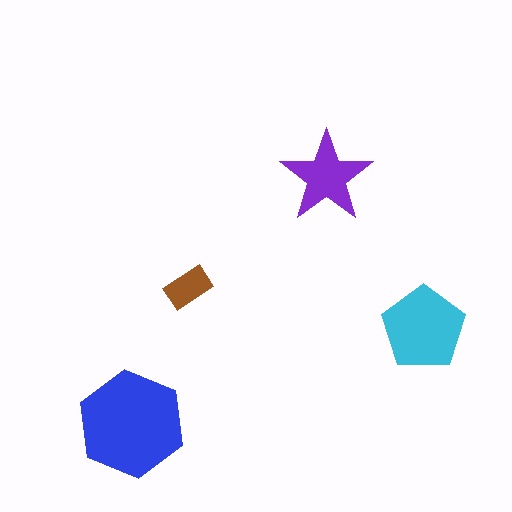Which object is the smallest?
The brown rectangle.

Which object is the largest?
The blue hexagon.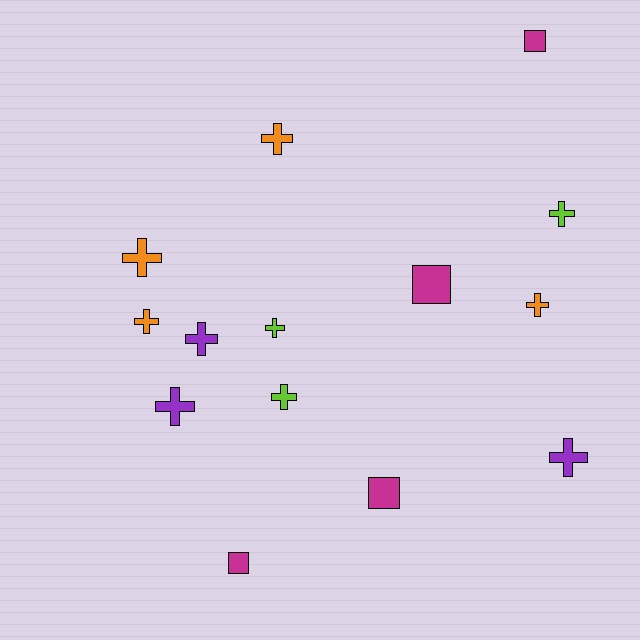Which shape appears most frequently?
Cross, with 10 objects.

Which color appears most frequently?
Orange, with 4 objects.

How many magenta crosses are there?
There are no magenta crosses.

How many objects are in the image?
There are 14 objects.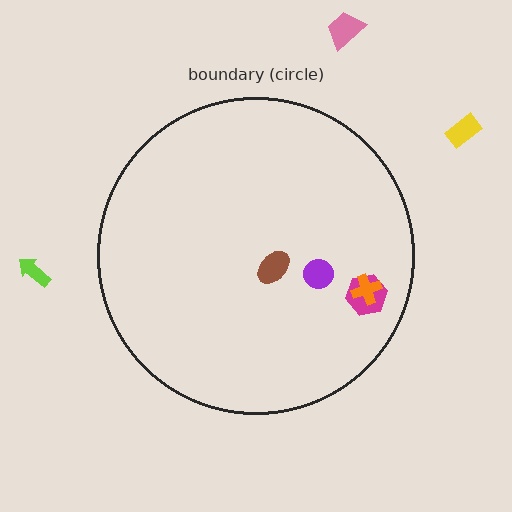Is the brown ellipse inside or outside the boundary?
Inside.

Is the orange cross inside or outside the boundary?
Inside.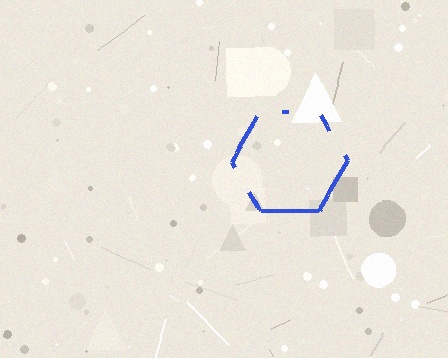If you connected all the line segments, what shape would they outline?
They would outline a hexagon.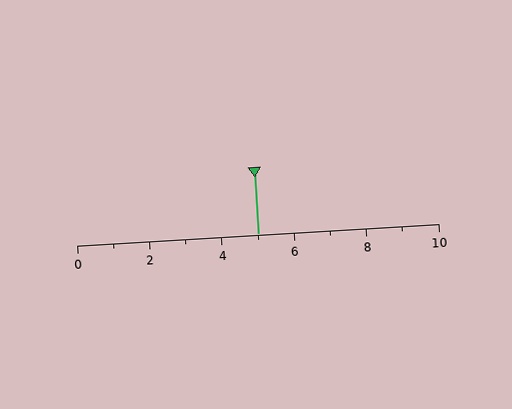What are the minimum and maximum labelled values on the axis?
The axis runs from 0 to 10.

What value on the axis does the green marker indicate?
The marker indicates approximately 5.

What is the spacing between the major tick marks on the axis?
The major ticks are spaced 2 apart.